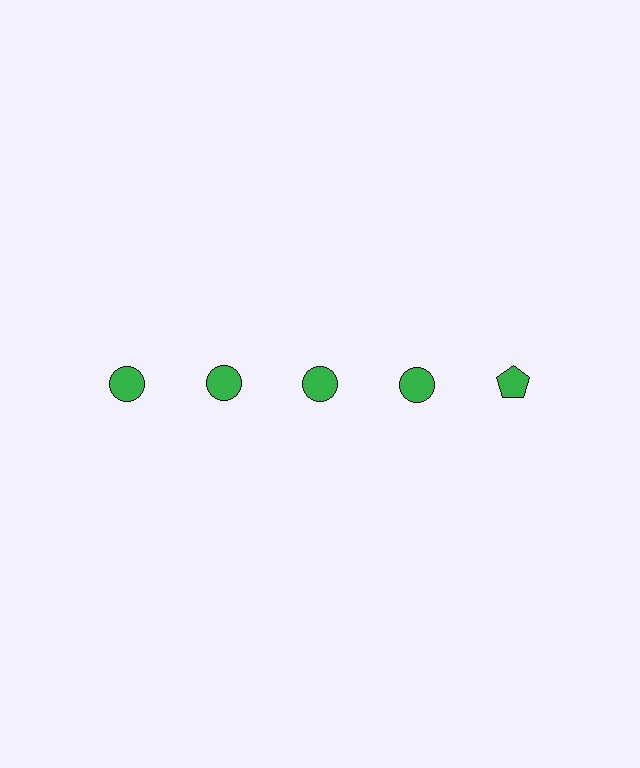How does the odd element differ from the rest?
It has a different shape: pentagon instead of circle.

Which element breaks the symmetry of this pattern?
The green pentagon in the top row, rightmost column breaks the symmetry. All other shapes are green circles.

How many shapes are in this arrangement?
There are 5 shapes arranged in a grid pattern.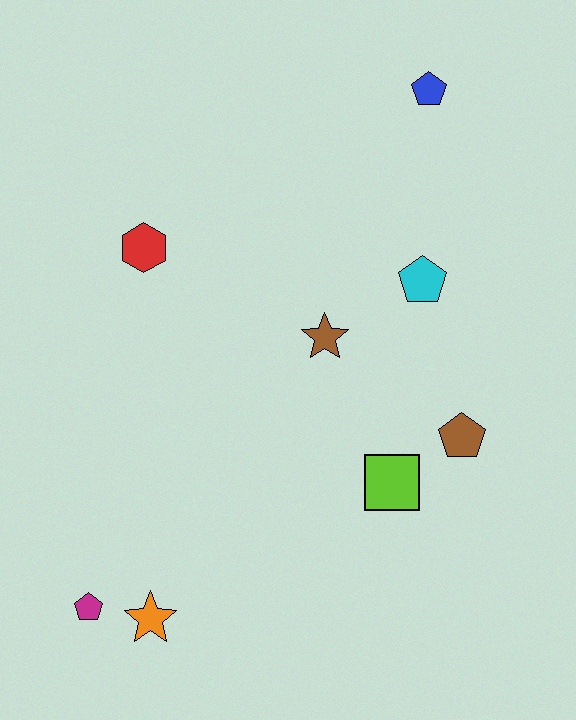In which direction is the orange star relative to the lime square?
The orange star is to the left of the lime square.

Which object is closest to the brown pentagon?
The lime square is closest to the brown pentagon.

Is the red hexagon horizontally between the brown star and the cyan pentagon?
No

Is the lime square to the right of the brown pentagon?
No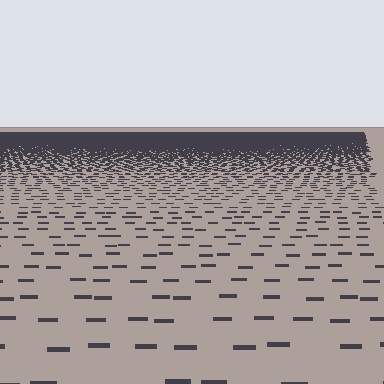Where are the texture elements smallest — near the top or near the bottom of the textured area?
Near the top.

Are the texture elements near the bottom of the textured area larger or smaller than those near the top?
Larger. Near the bottom, elements are closer to the viewer and appear at a bigger on-screen size.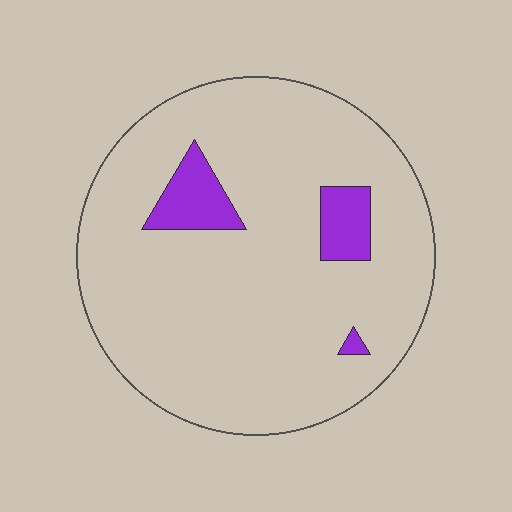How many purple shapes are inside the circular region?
3.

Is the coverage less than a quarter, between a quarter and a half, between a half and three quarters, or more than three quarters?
Less than a quarter.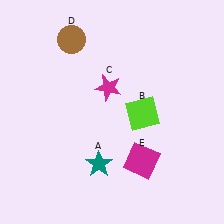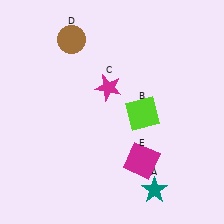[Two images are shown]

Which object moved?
The teal star (A) moved right.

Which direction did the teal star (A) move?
The teal star (A) moved right.